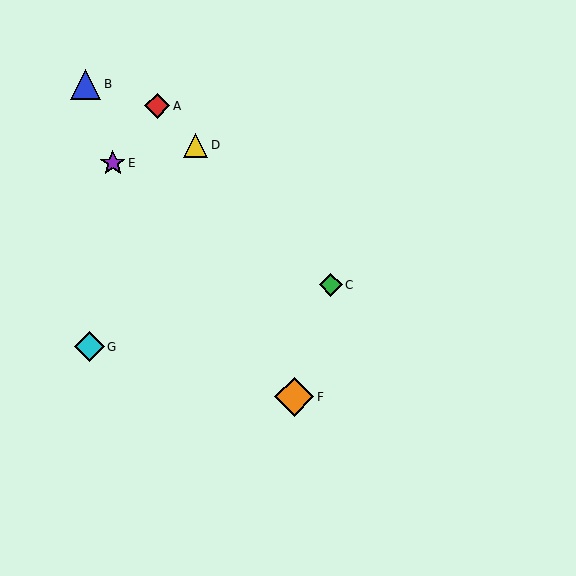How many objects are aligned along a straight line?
3 objects (A, C, D) are aligned along a straight line.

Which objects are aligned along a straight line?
Objects A, C, D are aligned along a straight line.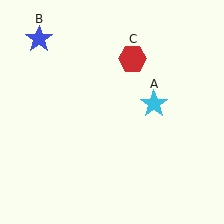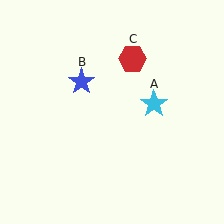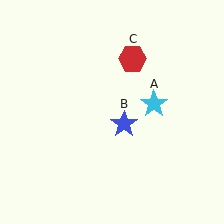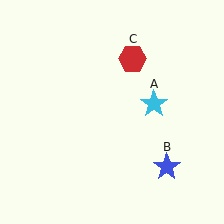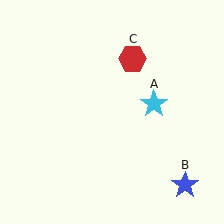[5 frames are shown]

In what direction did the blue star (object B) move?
The blue star (object B) moved down and to the right.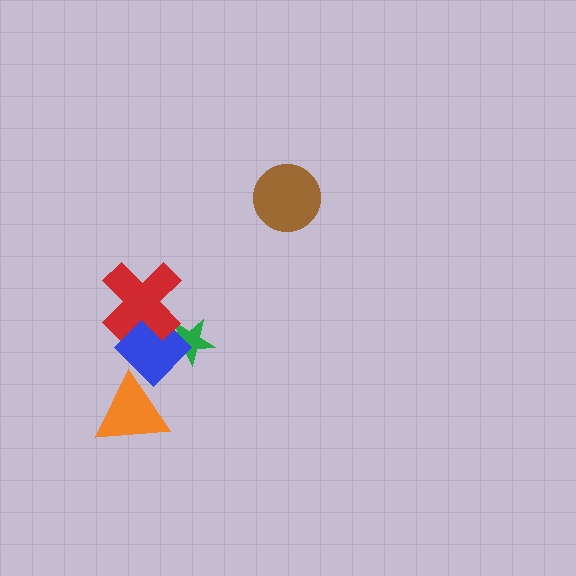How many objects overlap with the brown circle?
0 objects overlap with the brown circle.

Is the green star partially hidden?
Yes, it is partially covered by another shape.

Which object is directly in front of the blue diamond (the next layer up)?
The orange triangle is directly in front of the blue diamond.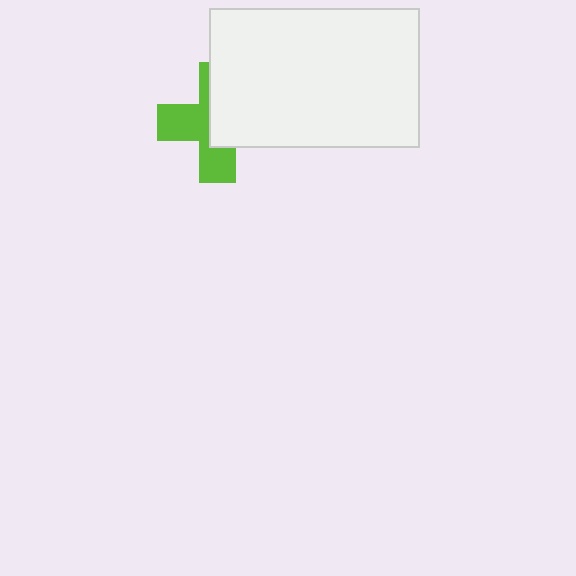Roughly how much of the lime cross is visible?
About half of it is visible (roughly 49%).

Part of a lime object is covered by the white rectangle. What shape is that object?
It is a cross.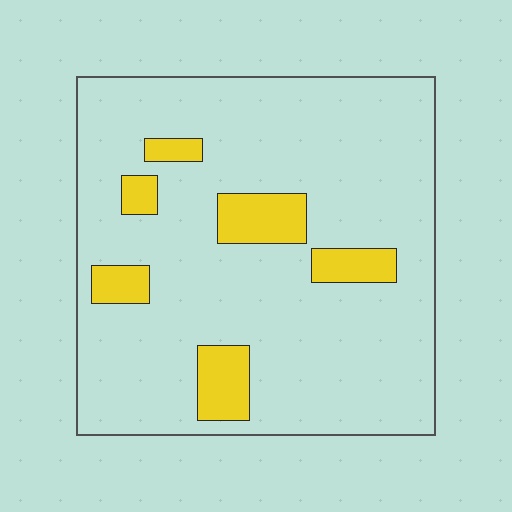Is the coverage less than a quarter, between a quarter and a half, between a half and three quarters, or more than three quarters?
Less than a quarter.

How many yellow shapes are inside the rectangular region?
6.